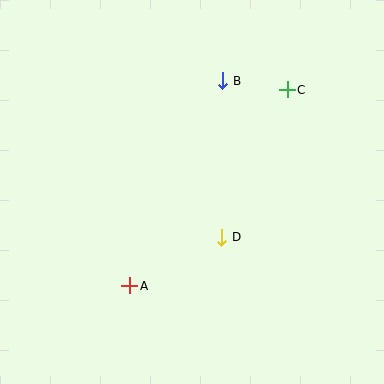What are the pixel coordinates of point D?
Point D is at (222, 237).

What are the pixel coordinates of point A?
Point A is at (130, 286).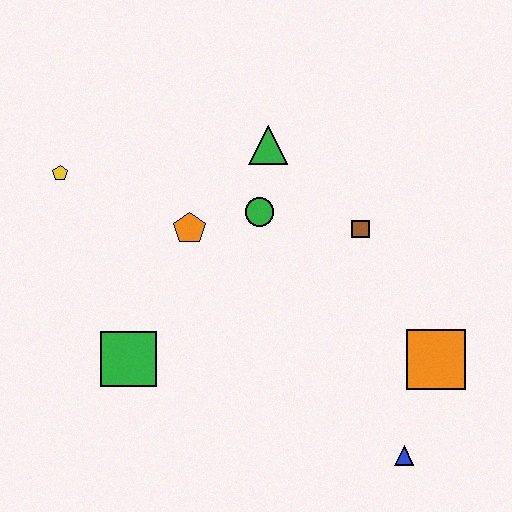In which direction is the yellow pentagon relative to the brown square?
The yellow pentagon is to the left of the brown square.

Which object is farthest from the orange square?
The yellow pentagon is farthest from the orange square.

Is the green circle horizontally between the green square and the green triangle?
Yes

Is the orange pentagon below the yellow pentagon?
Yes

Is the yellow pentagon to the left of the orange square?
Yes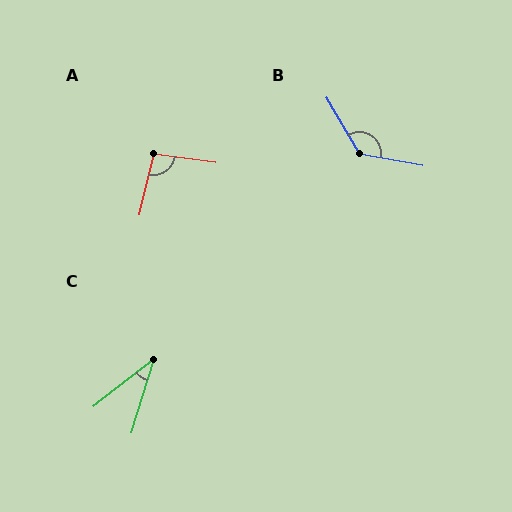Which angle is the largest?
B, at approximately 130 degrees.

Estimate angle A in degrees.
Approximately 96 degrees.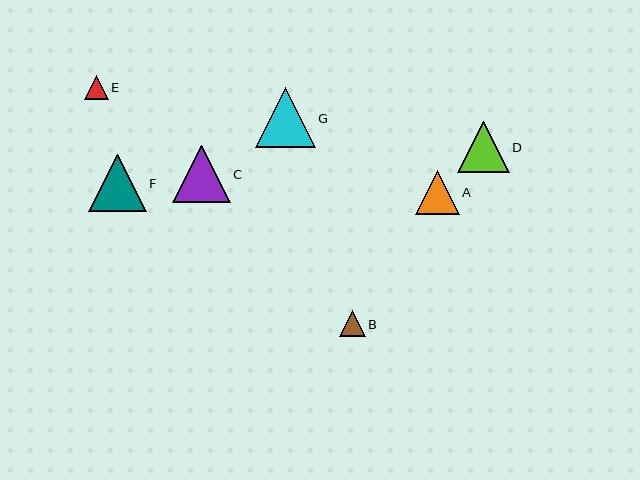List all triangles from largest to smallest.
From largest to smallest: G, C, F, D, A, B, E.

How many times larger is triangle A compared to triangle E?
Triangle A is approximately 1.9 times the size of triangle E.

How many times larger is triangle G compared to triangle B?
Triangle G is approximately 2.3 times the size of triangle B.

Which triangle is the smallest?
Triangle E is the smallest with a size of approximately 23 pixels.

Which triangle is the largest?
Triangle G is the largest with a size of approximately 59 pixels.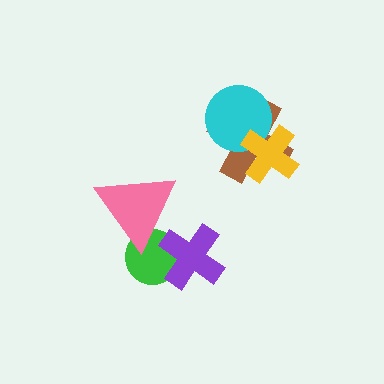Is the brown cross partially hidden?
Yes, it is partially covered by another shape.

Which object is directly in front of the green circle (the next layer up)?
The purple cross is directly in front of the green circle.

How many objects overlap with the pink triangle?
1 object overlaps with the pink triangle.